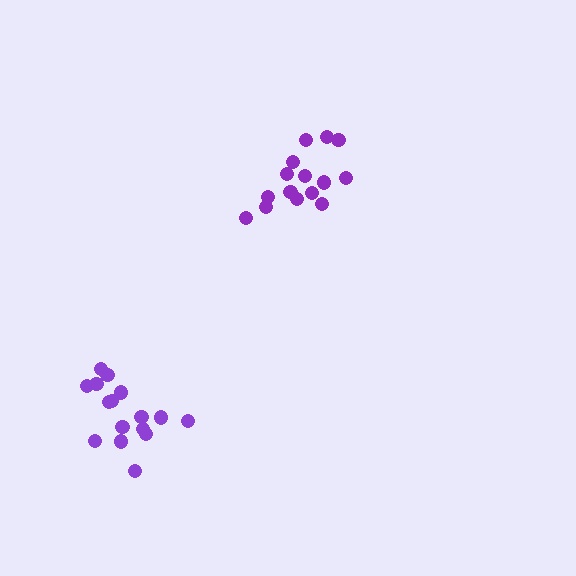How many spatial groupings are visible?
There are 2 spatial groupings.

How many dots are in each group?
Group 1: 16 dots, Group 2: 15 dots (31 total).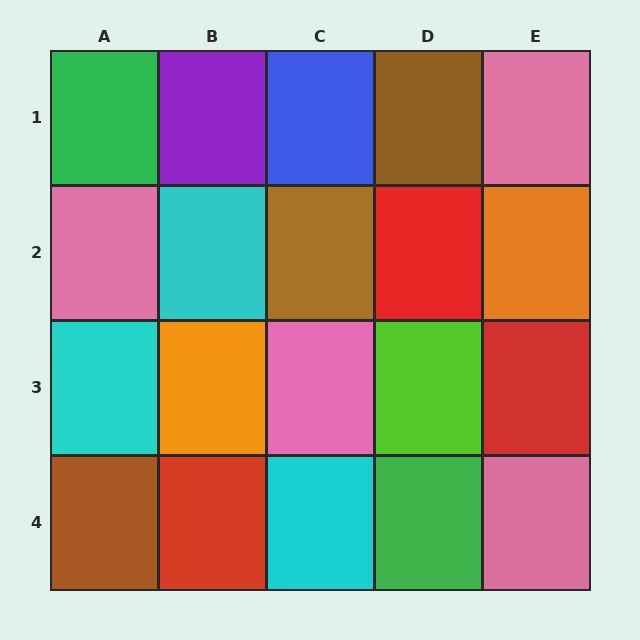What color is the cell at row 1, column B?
Purple.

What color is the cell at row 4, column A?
Brown.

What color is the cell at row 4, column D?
Green.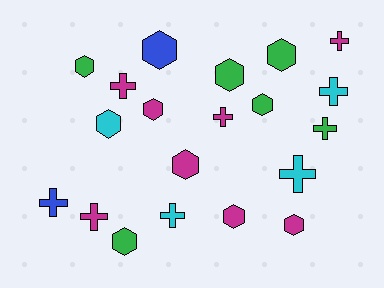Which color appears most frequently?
Magenta, with 8 objects.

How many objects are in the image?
There are 20 objects.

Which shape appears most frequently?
Hexagon, with 11 objects.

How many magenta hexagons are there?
There are 4 magenta hexagons.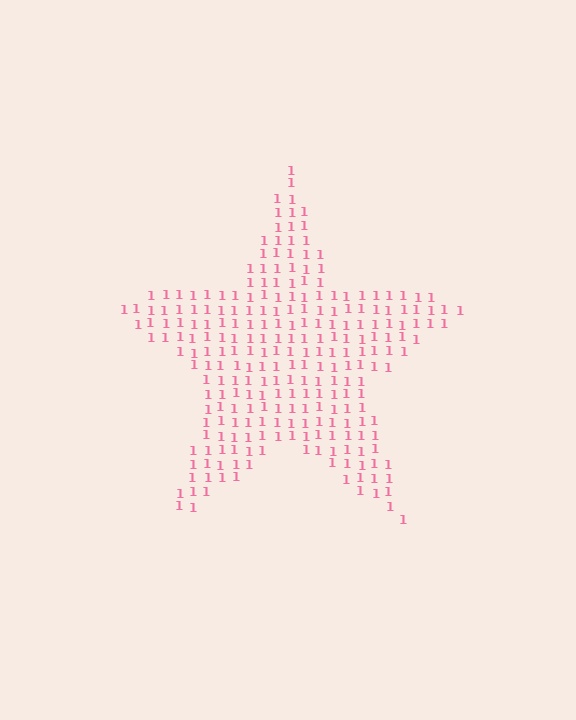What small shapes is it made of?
It is made of small digit 1's.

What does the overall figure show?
The overall figure shows a star.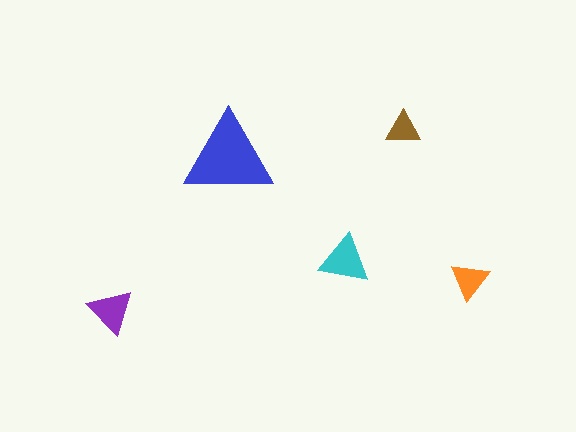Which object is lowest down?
The purple triangle is bottommost.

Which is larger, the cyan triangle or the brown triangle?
The cyan one.